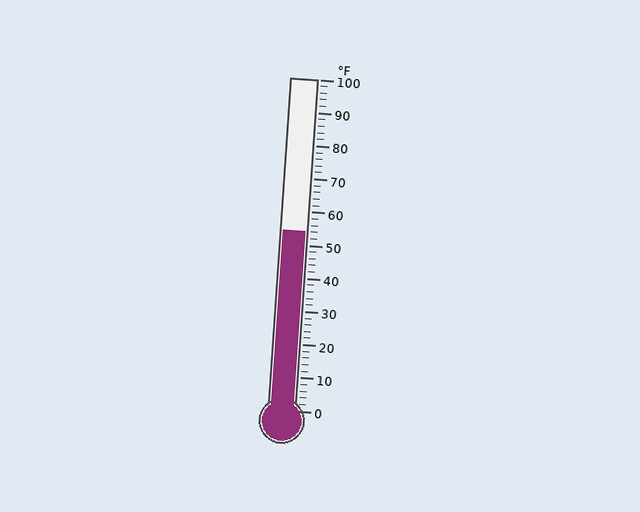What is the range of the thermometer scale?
The thermometer scale ranges from 0°F to 100°F.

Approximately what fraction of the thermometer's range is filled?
The thermometer is filled to approximately 55% of its range.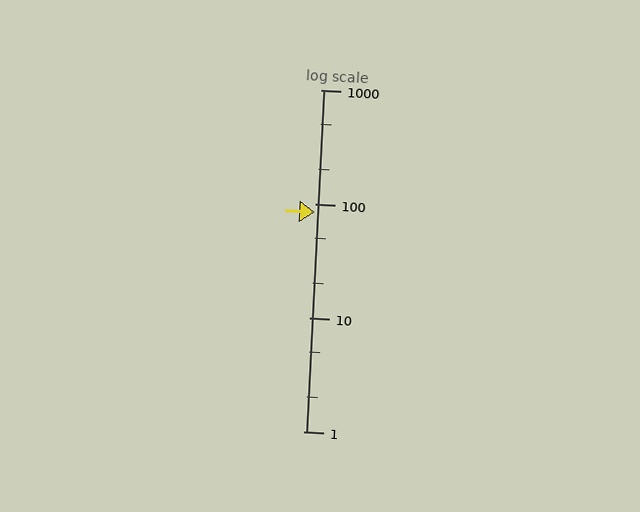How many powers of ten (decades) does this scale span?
The scale spans 3 decades, from 1 to 1000.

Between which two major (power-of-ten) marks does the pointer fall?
The pointer is between 10 and 100.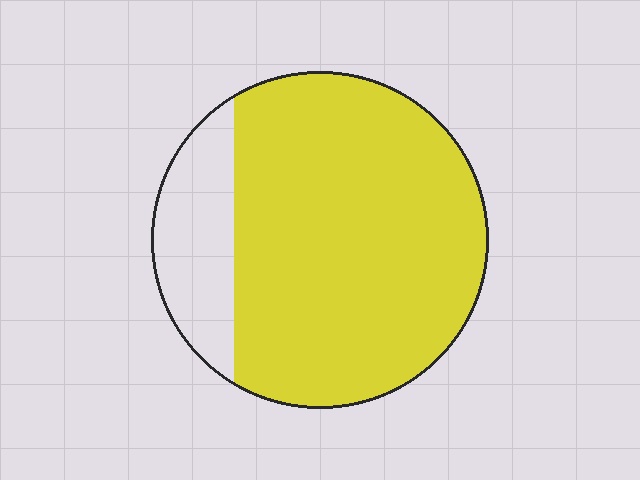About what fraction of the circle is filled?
About four fifths (4/5).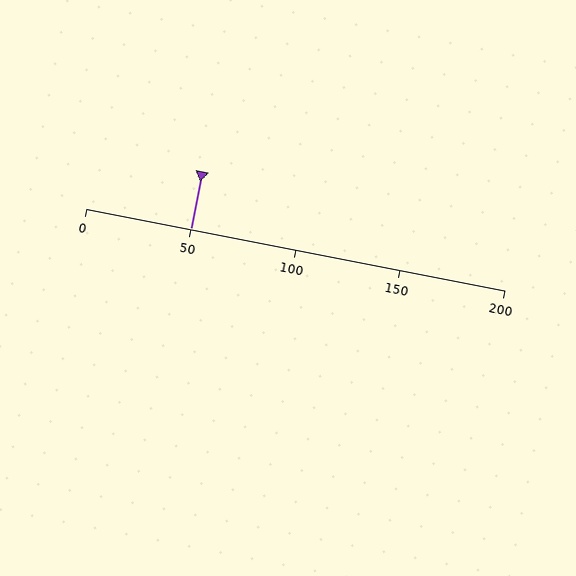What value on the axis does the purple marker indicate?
The marker indicates approximately 50.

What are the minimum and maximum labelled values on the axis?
The axis runs from 0 to 200.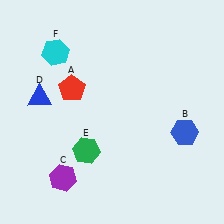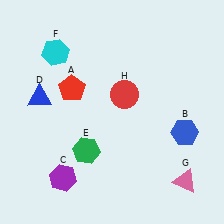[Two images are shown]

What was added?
A pink triangle (G), a red circle (H) were added in Image 2.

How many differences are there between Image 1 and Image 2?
There are 2 differences between the two images.